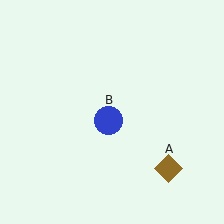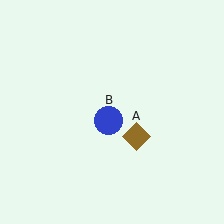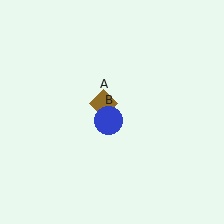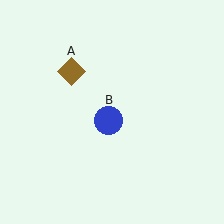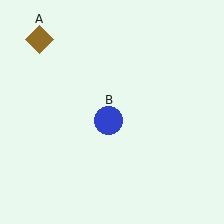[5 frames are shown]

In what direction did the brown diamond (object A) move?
The brown diamond (object A) moved up and to the left.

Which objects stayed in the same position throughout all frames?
Blue circle (object B) remained stationary.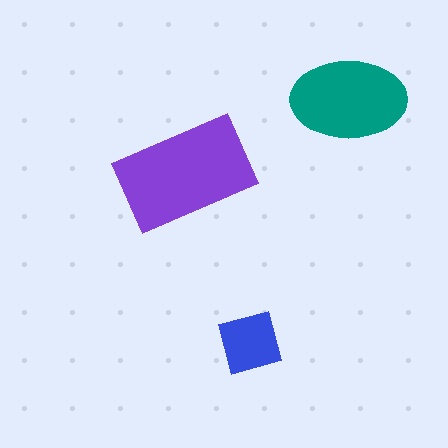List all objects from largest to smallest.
The purple rectangle, the teal ellipse, the blue square.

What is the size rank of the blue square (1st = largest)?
3rd.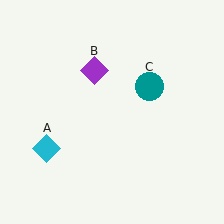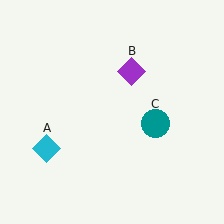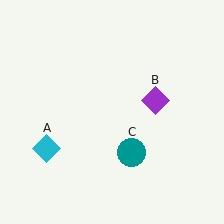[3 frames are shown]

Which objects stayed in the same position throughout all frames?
Cyan diamond (object A) remained stationary.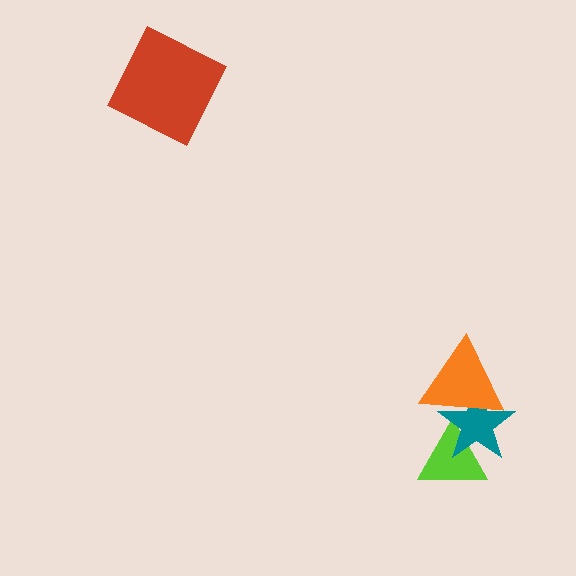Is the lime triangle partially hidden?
Yes, it is partially covered by another shape.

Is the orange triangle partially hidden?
No, no other shape covers it.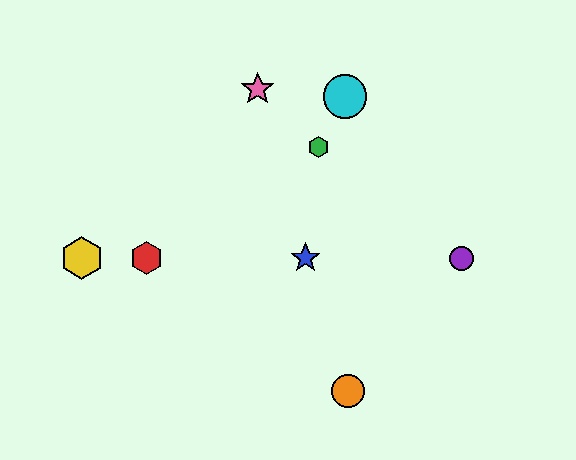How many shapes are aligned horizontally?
4 shapes (the red hexagon, the blue star, the yellow hexagon, the purple circle) are aligned horizontally.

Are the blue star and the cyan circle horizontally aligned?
No, the blue star is at y≈258 and the cyan circle is at y≈96.